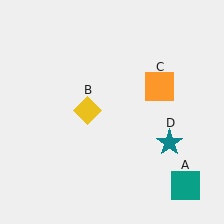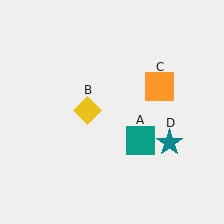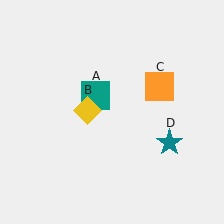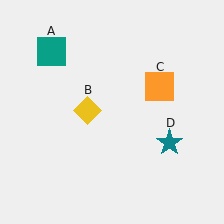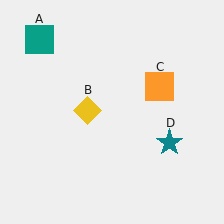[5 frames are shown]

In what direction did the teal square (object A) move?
The teal square (object A) moved up and to the left.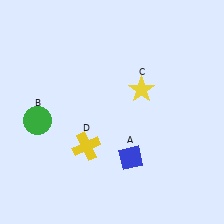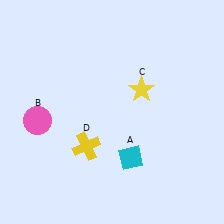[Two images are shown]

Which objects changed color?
A changed from blue to cyan. B changed from green to pink.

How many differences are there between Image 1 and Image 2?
There are 2 differences between the two images.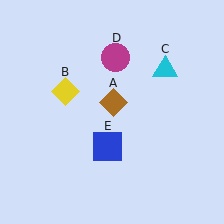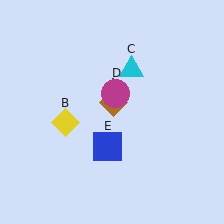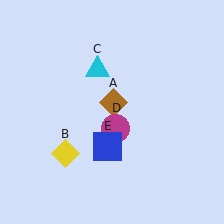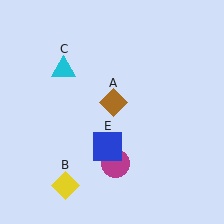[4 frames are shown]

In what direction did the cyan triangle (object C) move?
The cyan triangle (object C) moved left.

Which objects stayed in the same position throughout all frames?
Brown diamond (object A) and blue square (object E) remained stationary.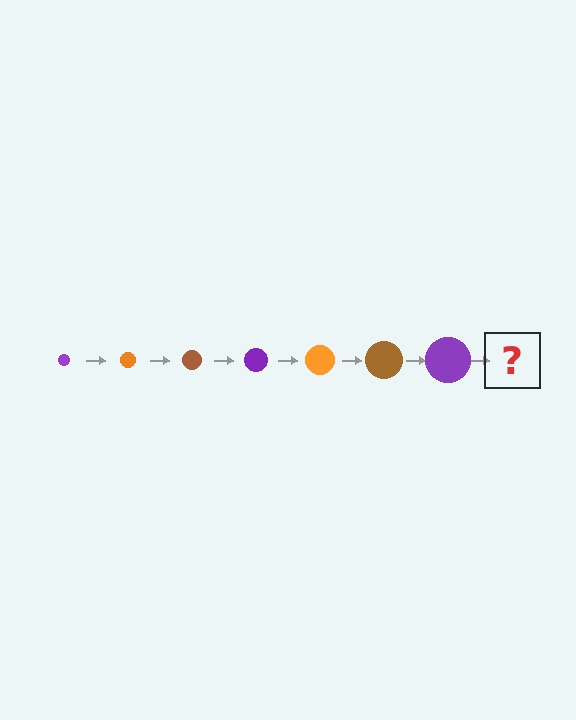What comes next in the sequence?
The next element should be an orange circle, larger than the previous one.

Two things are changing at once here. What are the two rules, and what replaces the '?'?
The two rules are that the circle grows larger each step and the color cycles through purple, orange, and brown. The '?' should be an orange circle, larger than the previous one.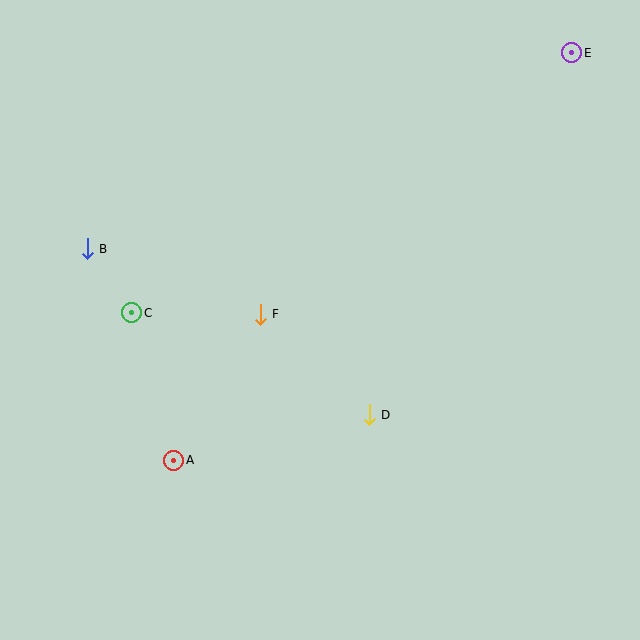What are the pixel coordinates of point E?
Point E is at (572, 53).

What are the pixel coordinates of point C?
Point C is at (132, 313).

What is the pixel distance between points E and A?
The distance between E and A is 570 pixels.